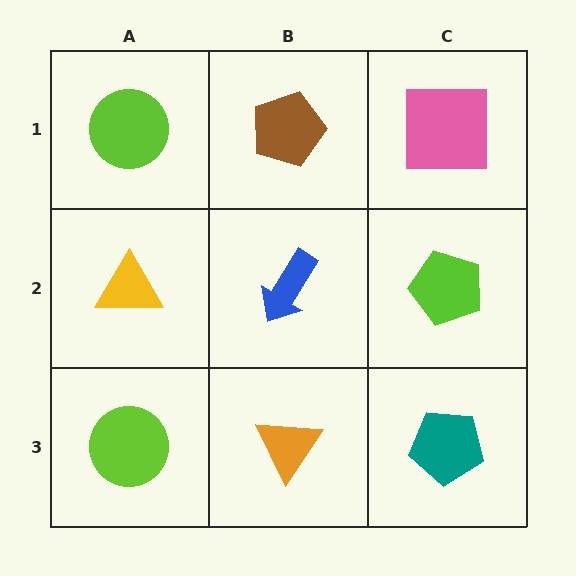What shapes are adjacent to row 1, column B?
A blue arrow (row 2, column B), a lime circle (row 1, column A), a pink square (row 1, column C).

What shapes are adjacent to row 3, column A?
A yellow triangle (row 2, column A), an orange triangle (row 3, column B).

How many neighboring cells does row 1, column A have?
2.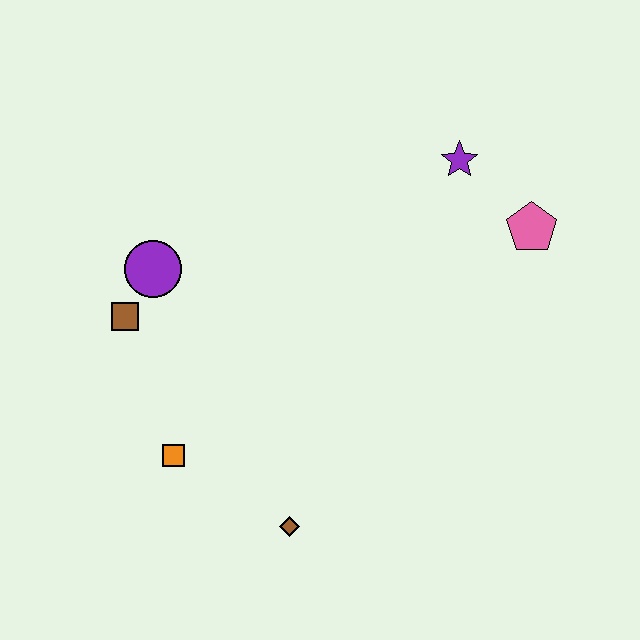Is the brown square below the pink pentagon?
Yes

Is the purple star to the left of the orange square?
No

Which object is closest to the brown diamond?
The orange square is closest to the brown diamond.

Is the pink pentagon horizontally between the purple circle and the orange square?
No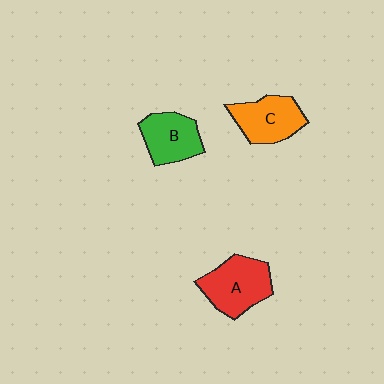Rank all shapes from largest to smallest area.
From largest to smallest: A (red), C (orange), B (green).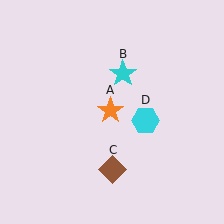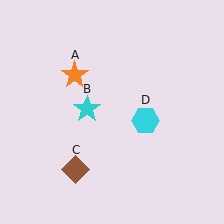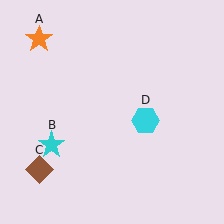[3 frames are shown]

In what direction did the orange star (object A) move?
The orange star (object A) moved up and to the left.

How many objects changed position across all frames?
3 objects changed position: orange star (object A), cyan star (object B), brown diamond (object C).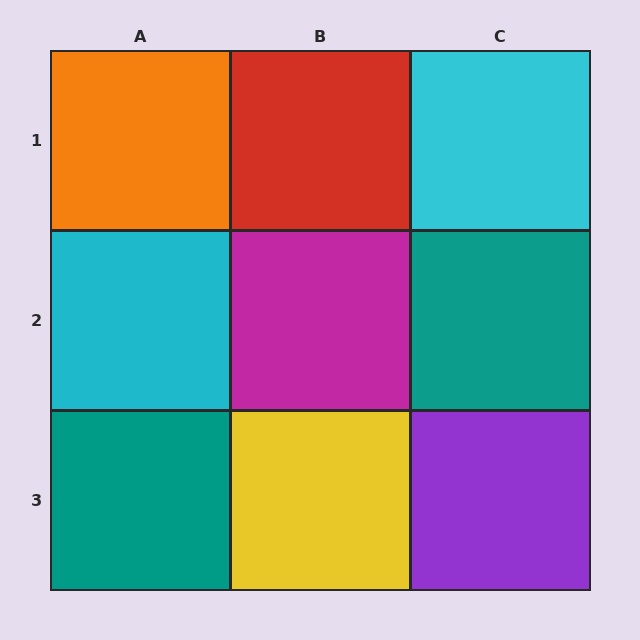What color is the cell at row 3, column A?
Teal.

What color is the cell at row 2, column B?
Magenta.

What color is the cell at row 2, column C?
Teal.